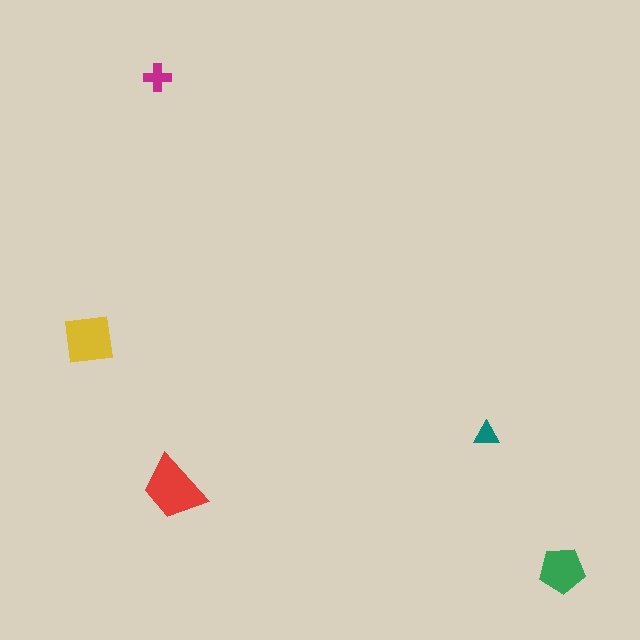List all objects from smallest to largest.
The teal triangle, the magenta cross, the green pentagon, the yellow square, the red trapezoid.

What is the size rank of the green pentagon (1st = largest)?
3rd.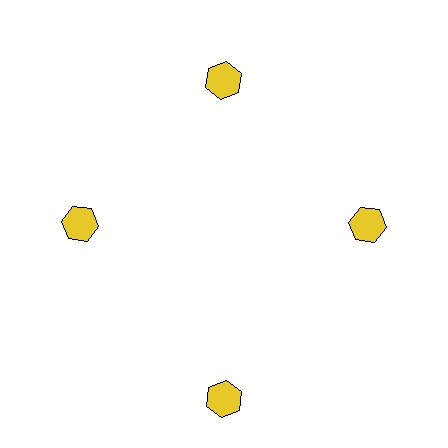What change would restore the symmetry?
The symmetry would be restored by moving it inward, back onto the ring so that all 4 hexagons sit at equal angles and equal distance from the center.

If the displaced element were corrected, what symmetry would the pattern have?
It would have 4-fold rotational symmetry — the pattern would map onto itself every 90 degrees.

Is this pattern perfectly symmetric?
No. The 4 yellow hexagons are arranged in a ring, but one element near the 6 o'clock position is pushed outward from the center, breaking the 4-fold rotational symmetry.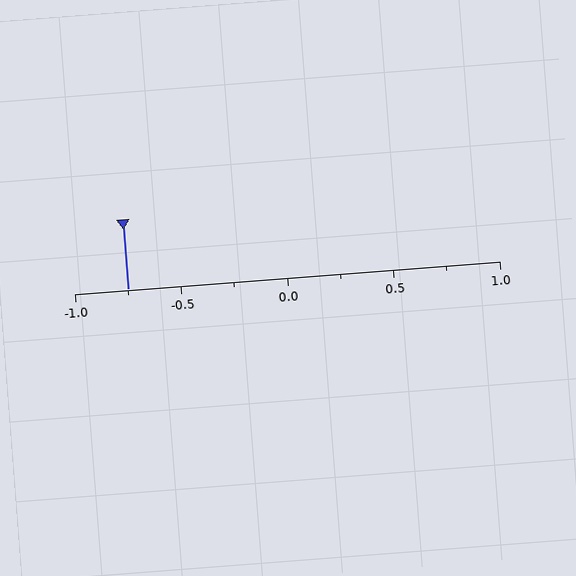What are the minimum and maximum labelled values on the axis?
The axis runs from -1.0 to 1.0.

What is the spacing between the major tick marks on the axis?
The major ticks are spaced 0.5 apart.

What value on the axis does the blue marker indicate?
The marker indicates approximately -0.75.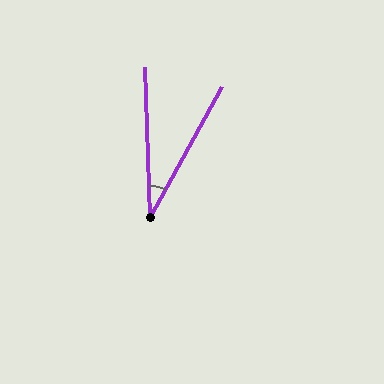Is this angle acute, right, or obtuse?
It is acute.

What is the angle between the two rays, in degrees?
Approximately 31 degrees.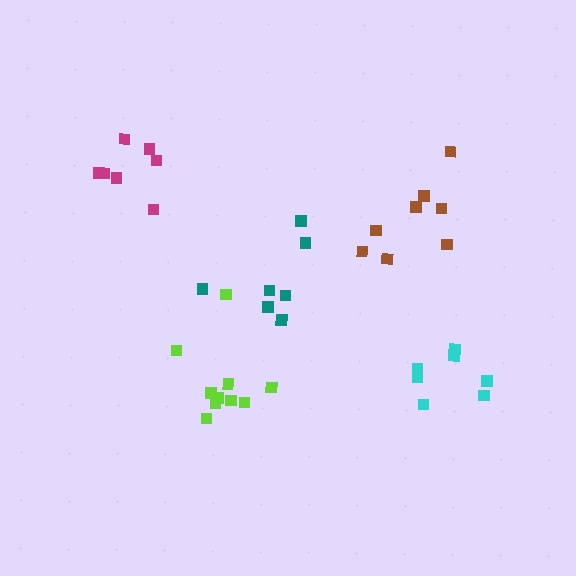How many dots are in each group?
Group 1: 8 dots, Group 2: 10 dots, Group 3: 7 dots, Group 4: 7 dots, Group 5: 7 dots (39 total).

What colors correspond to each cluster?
The clusters are colored: brown, lime, magenta, cyan, teal.